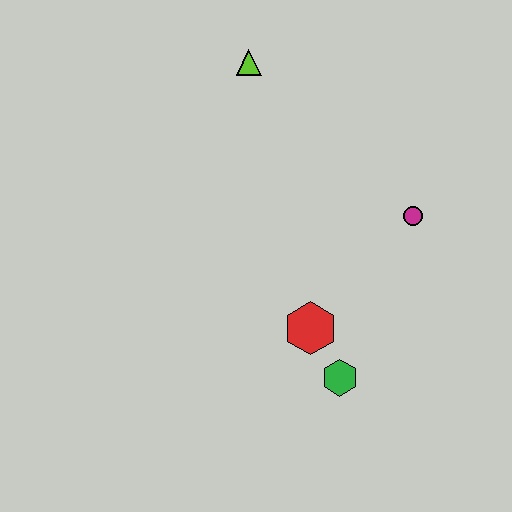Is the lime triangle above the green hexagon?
Yes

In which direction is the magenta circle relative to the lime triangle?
The magenta circle is to the right of the lime triangle.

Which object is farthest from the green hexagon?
The lime triangle is farthest from the green hexagon.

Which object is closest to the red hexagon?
The green hexagon is closest to the red hexagon.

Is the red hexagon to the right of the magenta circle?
No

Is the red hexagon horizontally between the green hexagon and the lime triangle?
Yes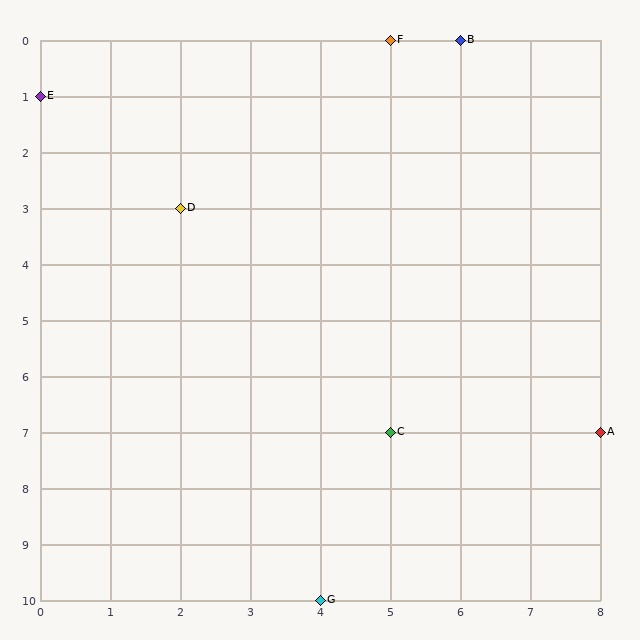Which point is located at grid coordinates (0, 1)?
Point E is at (0, 1).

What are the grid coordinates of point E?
Point E is at grid coordinates (0, 1).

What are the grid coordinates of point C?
Point C is at grid coordinates (5, 7).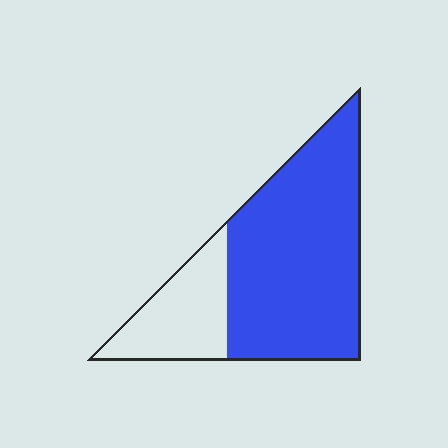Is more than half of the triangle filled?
Yes.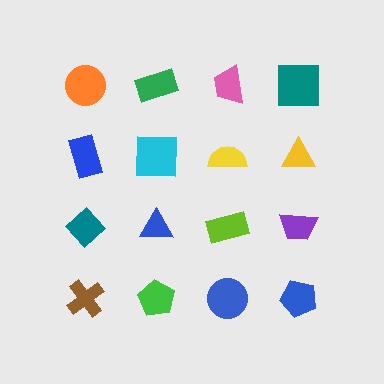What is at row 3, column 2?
A blue triangle.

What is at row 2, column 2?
A cyan square.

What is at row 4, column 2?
A green pentagon.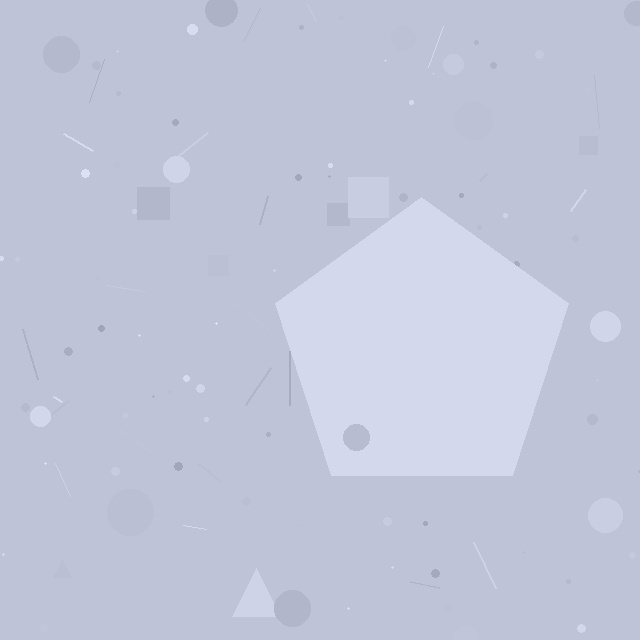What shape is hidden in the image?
A pentagon is hidden in the image.